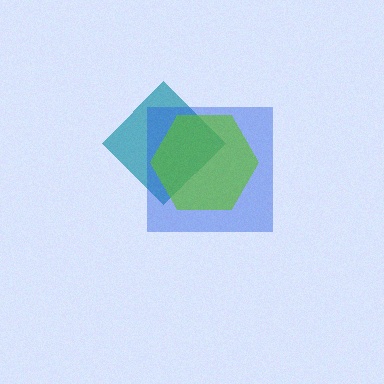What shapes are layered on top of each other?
The layered shapes are: a teal diamond, a blue square, a lime hexagon.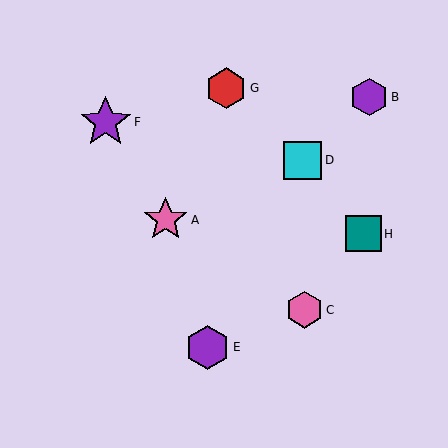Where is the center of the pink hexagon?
The center of the pink hexagon is at (304, 310).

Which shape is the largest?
The purple star (labeled F) is the largest.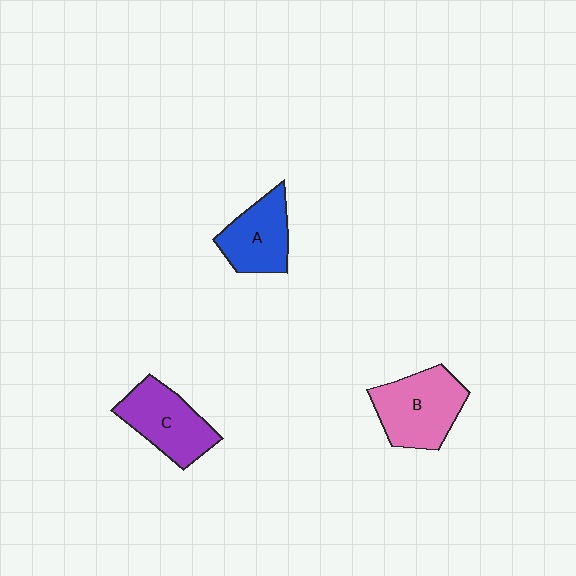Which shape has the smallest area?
Shape A (blue).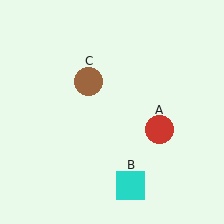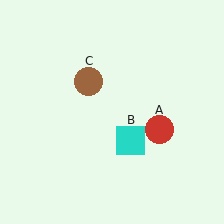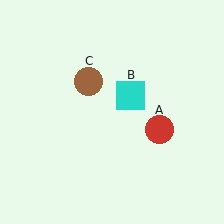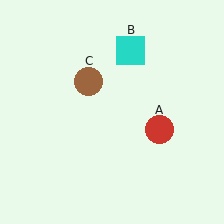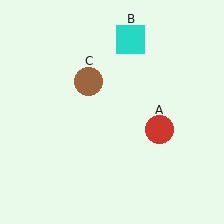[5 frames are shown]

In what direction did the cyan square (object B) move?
The cyan square (object B) moved up.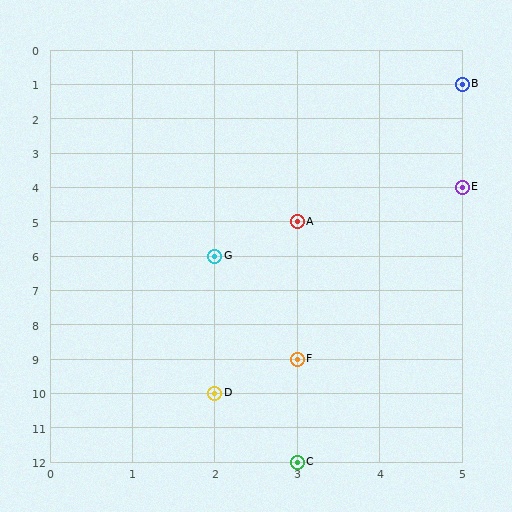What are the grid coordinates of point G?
Point G is at grid coordinates (2, 6).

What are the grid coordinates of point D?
Point D is at grid coordinates (2, 10).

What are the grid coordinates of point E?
Point E is at grid coordinates (5, 4).